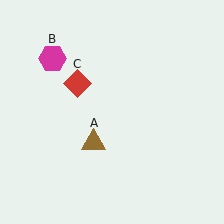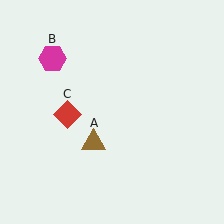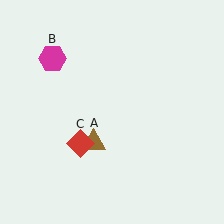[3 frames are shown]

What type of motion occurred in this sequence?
The red diamond (object C) rotated counterclockwise around the center of the scene.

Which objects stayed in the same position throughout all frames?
Brown triangle (object A) and magenta hexagon (object B) remained stationary.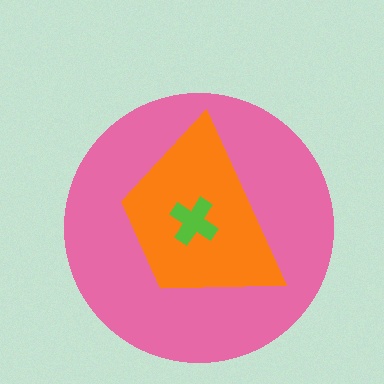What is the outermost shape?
The pink circle.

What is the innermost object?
The lime cross.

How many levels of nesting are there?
3.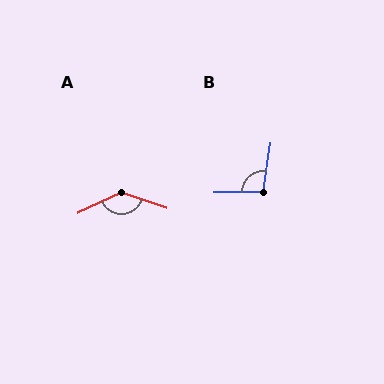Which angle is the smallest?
B, at approximately 100 degrees.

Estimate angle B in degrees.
Approximately 100 degrees.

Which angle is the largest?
A, at approximately 136 degrees.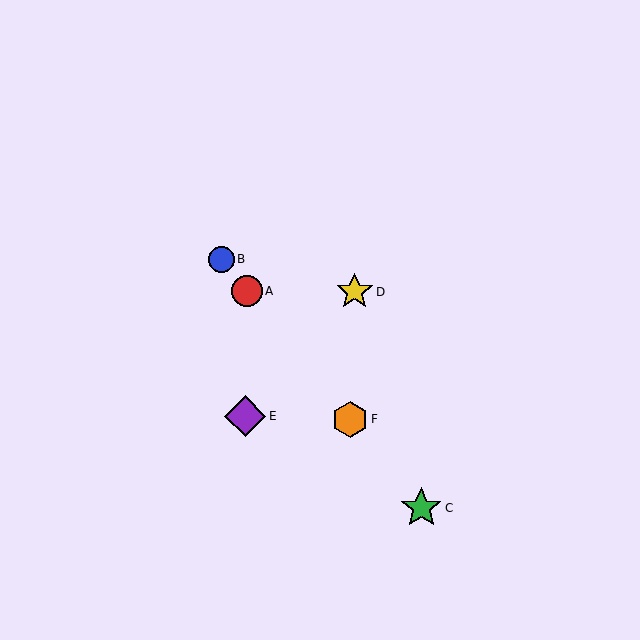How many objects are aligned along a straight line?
4 objects (A, B, C, F) are aligned along a straight line.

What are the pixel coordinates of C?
Object C is at (421, 508).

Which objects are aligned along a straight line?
Objects A, B, C, F are aligned along a straight line.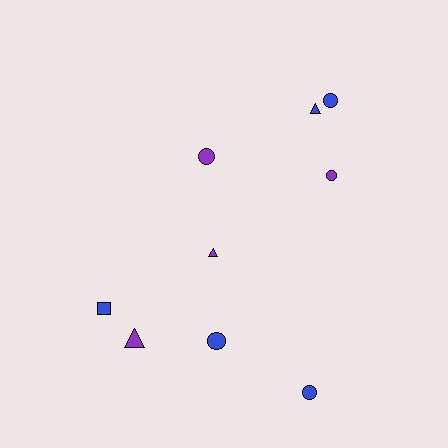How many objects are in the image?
There are 9 objects.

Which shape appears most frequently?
Circle, with 5 objects.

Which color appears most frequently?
Blue, with 5 objects.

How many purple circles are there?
There are 2 purple circles.